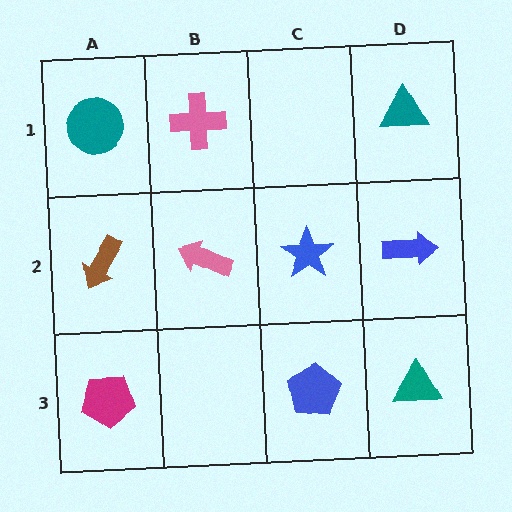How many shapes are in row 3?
3 shapes.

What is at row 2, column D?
A blue arrow.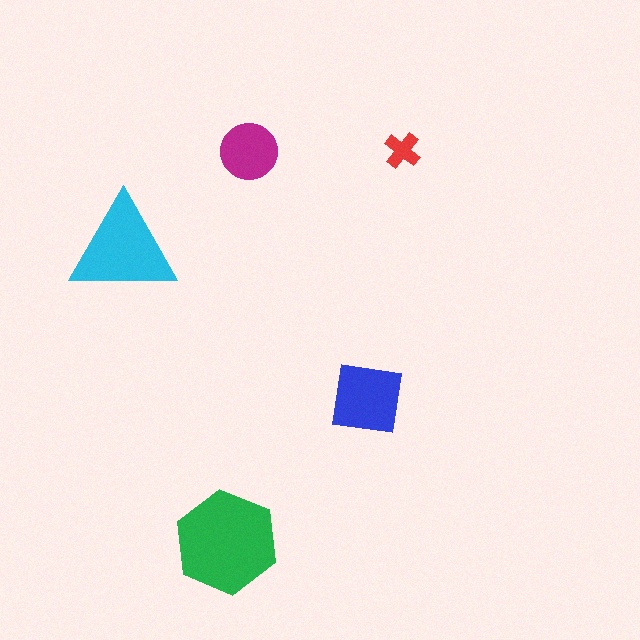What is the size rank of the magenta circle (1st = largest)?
4th.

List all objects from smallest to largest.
The red cross, the magenta circle, the blue square, the cyan triangle, the green hexagon.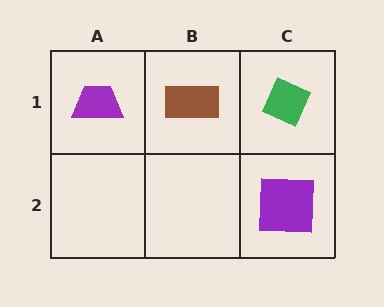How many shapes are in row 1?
3 shapes.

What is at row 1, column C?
A green diamond.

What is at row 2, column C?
A purple square.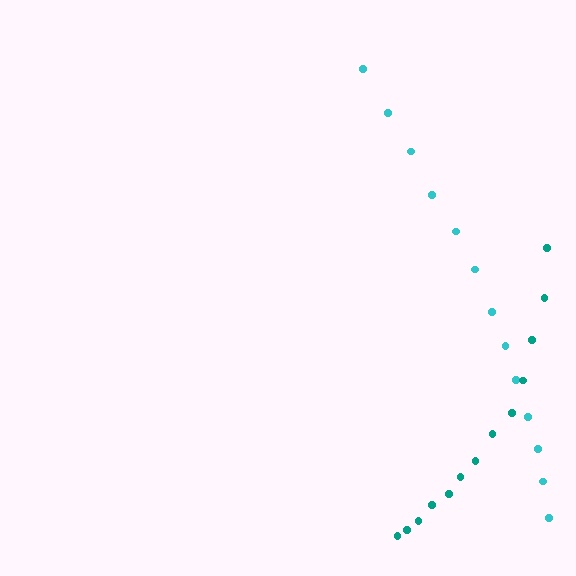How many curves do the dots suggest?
There are 2 distinct paths.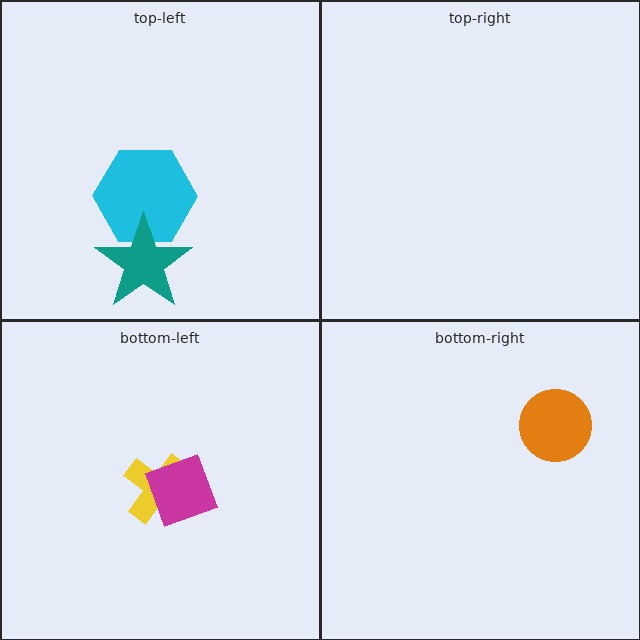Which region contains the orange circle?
The bottom-right region.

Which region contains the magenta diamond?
The bottom-left region.